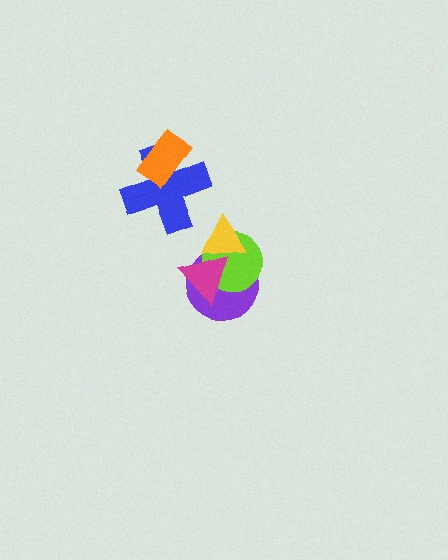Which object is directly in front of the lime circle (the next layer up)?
The yellow triangle is directly in front of the lime circle.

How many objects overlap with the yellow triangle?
3 objects overlap with the yellow triangle.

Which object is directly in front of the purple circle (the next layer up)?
The lime circle is directly in front of the purple circle.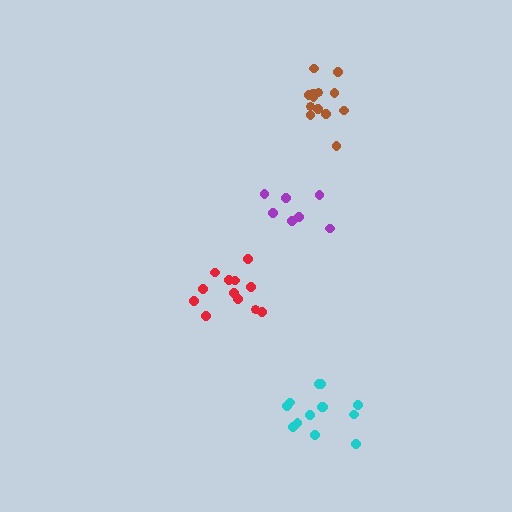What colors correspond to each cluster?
The clusters are colored: red, brown, cyan, purple.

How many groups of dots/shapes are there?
There are 4 groups.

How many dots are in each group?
Group 1: 12 dots, Group 2: 13 dots, Group 3: 13 dots, Group 4: 7 dots (45 total).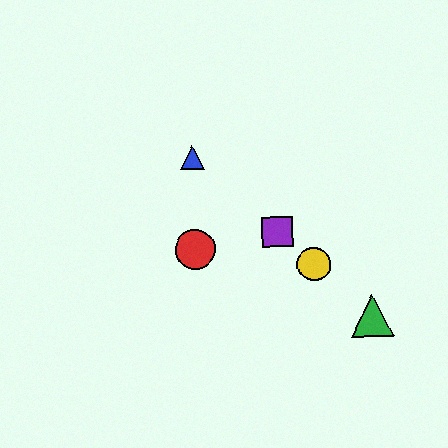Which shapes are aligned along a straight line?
The blue triangle, the green triangle, the yellow circle, the purple square are aligned along a straight line.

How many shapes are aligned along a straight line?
4 shapes (the blue triangle, the green triangle, the yellow circle, the purple square) are aligned along a straight line.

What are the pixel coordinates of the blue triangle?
The blue triangle is at (193, 157).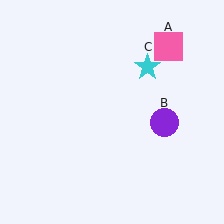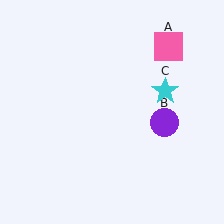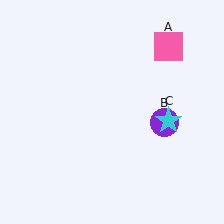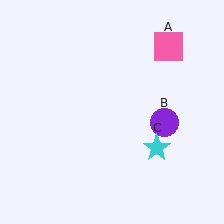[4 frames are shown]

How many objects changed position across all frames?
1 object changed position: cyan star (object C).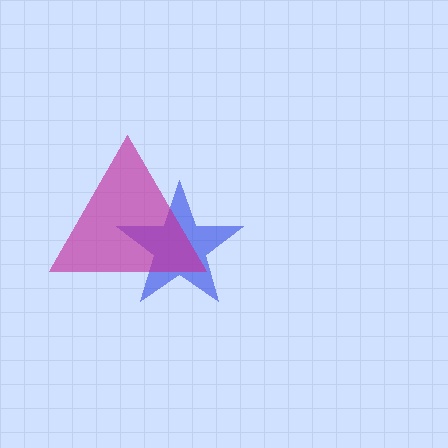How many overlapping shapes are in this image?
There are 2 overlapping shapes in the image.